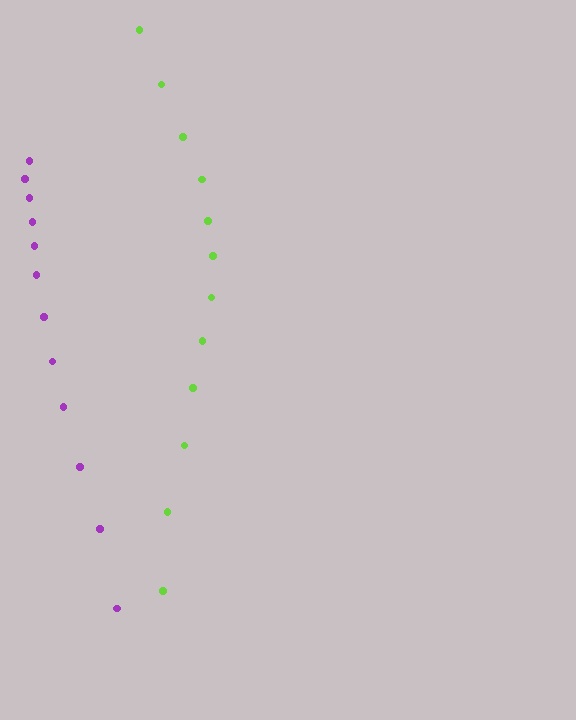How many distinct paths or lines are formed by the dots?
There are 2 distinct paths.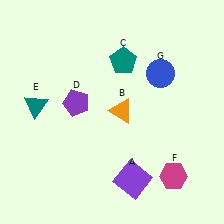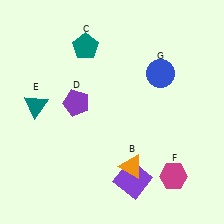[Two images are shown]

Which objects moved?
The objects that moved are: the orange triangle (B), the teal pentagon (C).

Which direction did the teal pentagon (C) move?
The teal pentagon (C) moved left.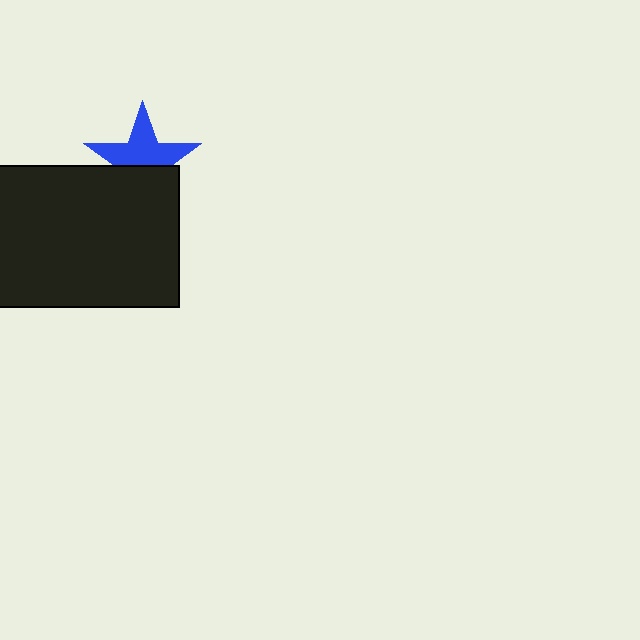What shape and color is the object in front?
The object in front is a black rectangle.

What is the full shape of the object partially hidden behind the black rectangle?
The partially hidden object is a blue star.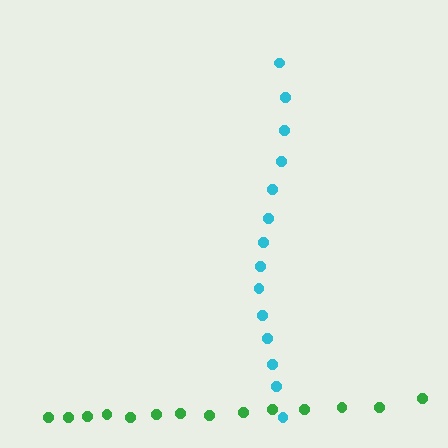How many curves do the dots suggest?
There are 2 distinct paths.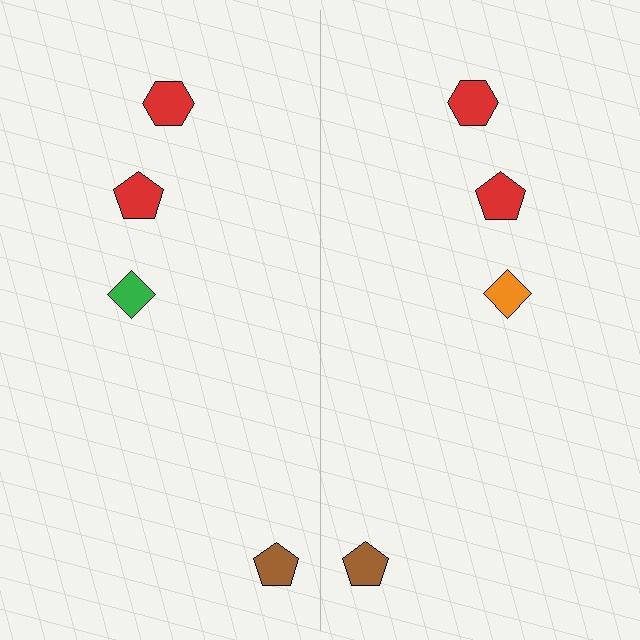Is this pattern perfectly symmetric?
No, the pattern is not perfectly symmetric. The orange diamond on the right side breaks the symmetry — its mirror counterpart is green.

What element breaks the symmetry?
The orange diamond on the right side breaks the symmetry — its mirror counterpart is green.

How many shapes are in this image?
There are 8 shapes in this image.